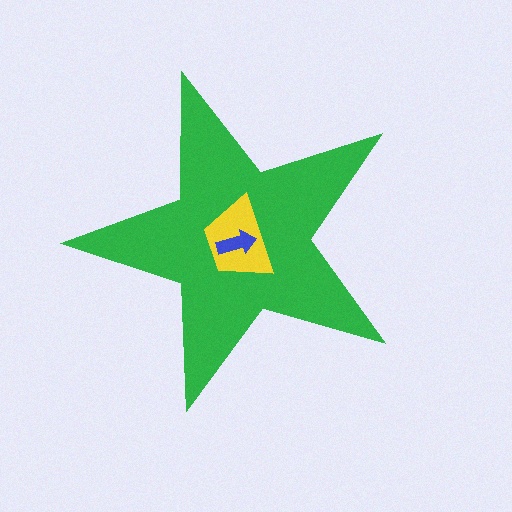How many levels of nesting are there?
3.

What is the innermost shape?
The blue arrow.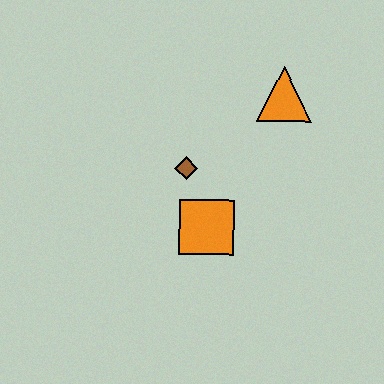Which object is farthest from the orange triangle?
The orange square is farthest from the orange triangle.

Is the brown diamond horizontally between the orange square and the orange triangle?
No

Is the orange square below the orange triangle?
Yes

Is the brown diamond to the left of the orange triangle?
Yes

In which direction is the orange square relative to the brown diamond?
The orange square is below the brown diamond.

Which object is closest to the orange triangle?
The brown diamond is closest to the orange triangle.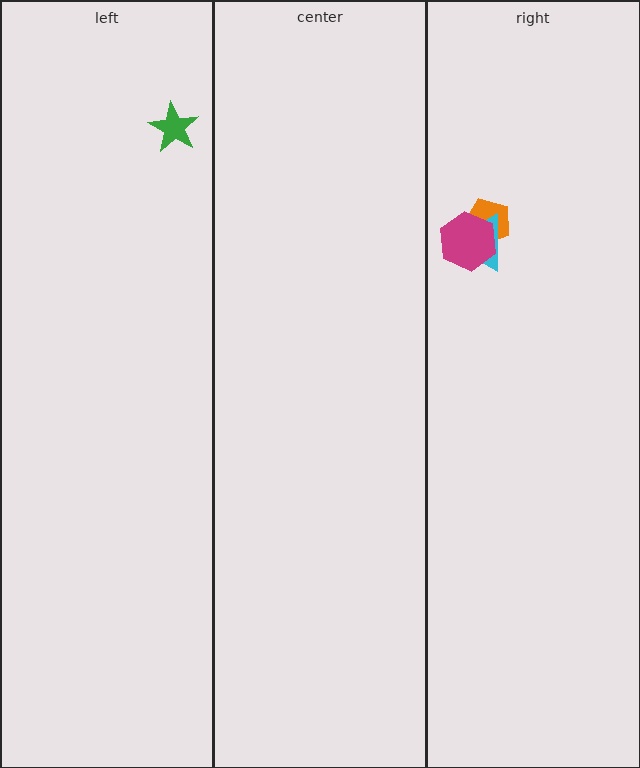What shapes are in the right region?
The orange pentagon, the cyan triangle, the magenta hexagon.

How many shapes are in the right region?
3.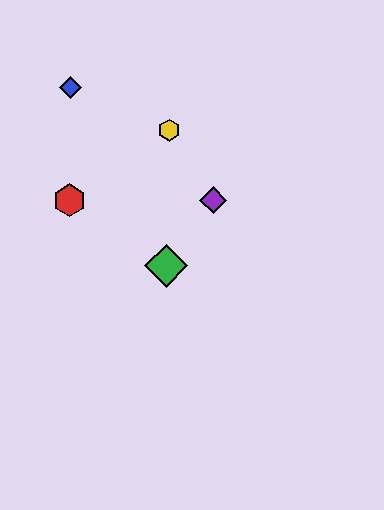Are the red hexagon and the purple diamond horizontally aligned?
Yes, both are at y≈200.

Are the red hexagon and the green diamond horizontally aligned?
No, the red hexagon is at y≈200 and the green diamond is at y≈266.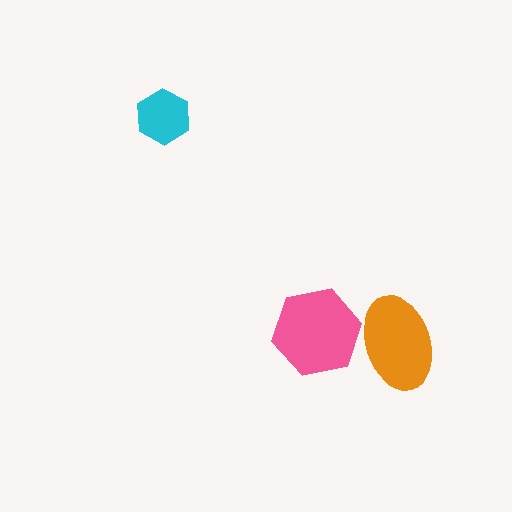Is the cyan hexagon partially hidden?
No, no other shape covers it.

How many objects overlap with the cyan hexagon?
0 objects overlap with the cyan hexagon.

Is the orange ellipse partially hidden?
Yes, it is partially covered by another shape.